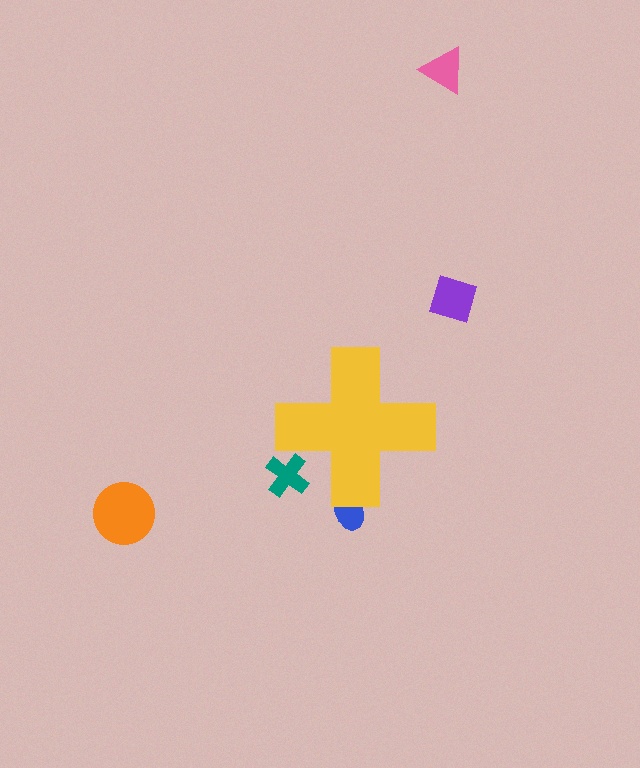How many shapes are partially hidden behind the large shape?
2 shapes are partially hidden.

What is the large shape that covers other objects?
A yellow cross.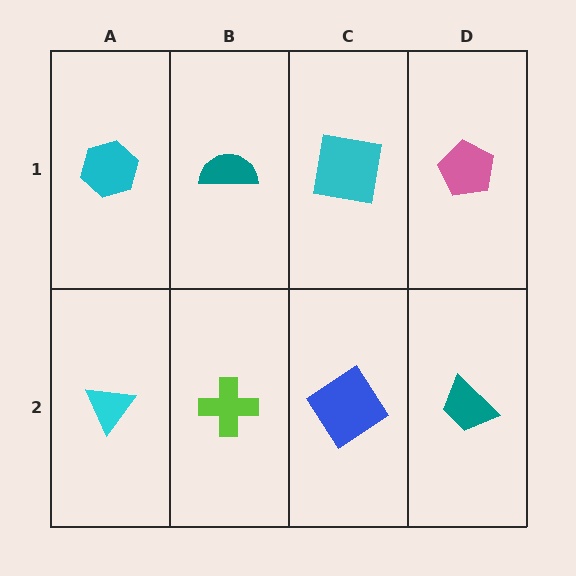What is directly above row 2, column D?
A pink pentagon.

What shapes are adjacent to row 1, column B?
A lime cross (row 2, column B), a cyan hexagon (row 1, column A), a cyan square (row 1, column C).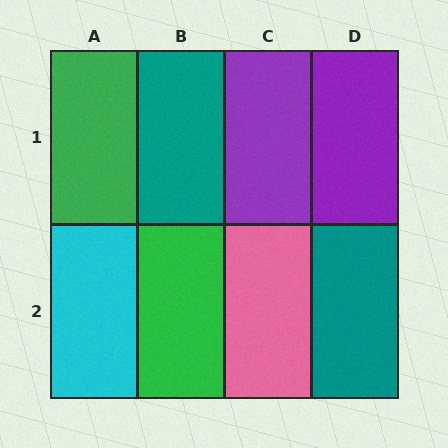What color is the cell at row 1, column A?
Green.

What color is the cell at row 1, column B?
Teal.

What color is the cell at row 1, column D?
Purple.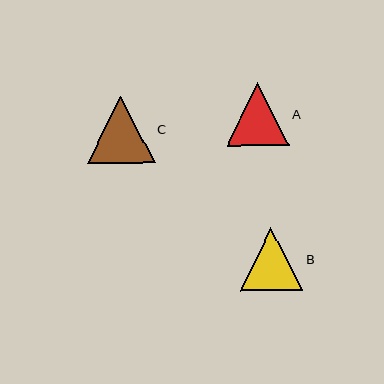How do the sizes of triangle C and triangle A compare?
Triangle C and triangle A are approximately the same size.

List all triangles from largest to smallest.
From largest to smallest: C, B, A.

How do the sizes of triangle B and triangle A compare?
Triangle B and triangle A are approximately the same size.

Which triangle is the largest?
Triangle C is the largest with a size of approximately 68 pixels.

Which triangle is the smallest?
Triangle A is the smallest with a size of approximately 62 pixels.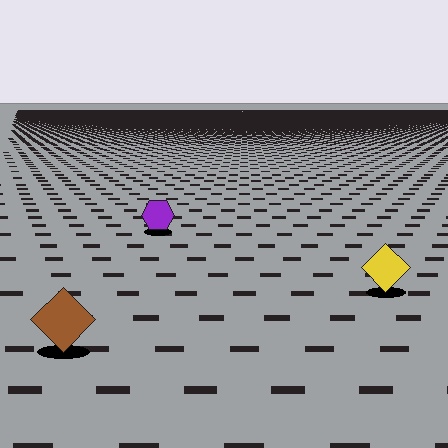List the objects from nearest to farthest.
From nearest to farthest: the brown diamond, the yellow diamond, the purple hexagon.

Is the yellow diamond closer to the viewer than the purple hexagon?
Yes. The yellow diamond is closer — you can tell from the texture gradient: the ground texture is coarser near it.